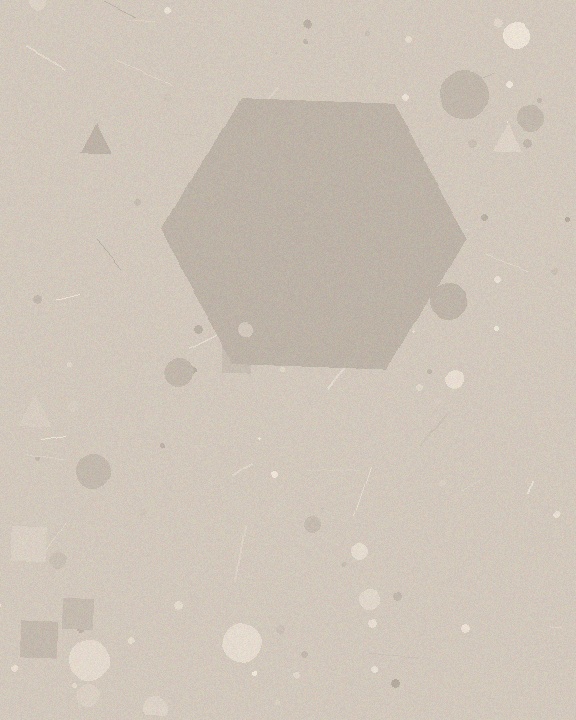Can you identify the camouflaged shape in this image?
The camouflaged shape is a hexagon.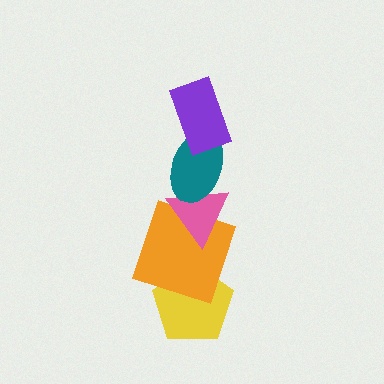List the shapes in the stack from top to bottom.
From top to bottom: the purple rectangle, the teal ellipse, the pink triangle, the orange square, the yellow pentagon.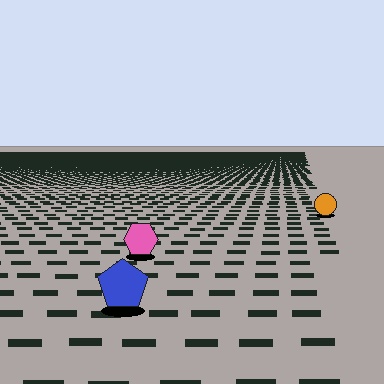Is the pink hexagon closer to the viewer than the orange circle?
Yes. The pink hexagon is closer — you can tell from the texture gradient: the ground texture is coarser near it.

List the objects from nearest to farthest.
From nearest to farthest: the blue pentagon, the pink hexagon, the orange circle.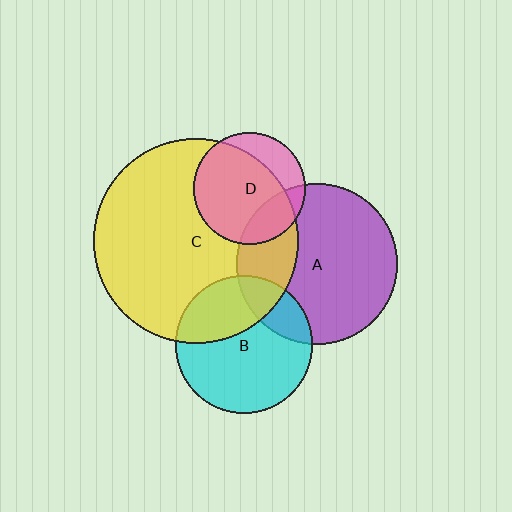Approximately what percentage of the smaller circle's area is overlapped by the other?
Approximately 25%.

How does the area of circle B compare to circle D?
Approximately 1.5 times.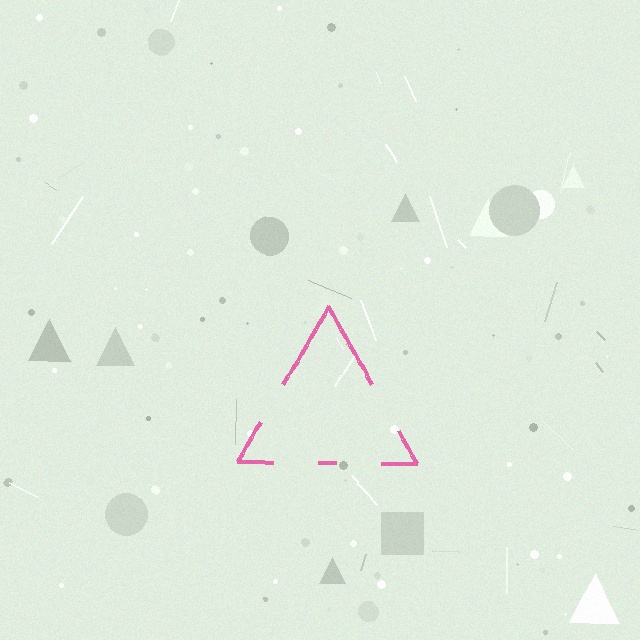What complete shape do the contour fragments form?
The contour fragments form a triangle.